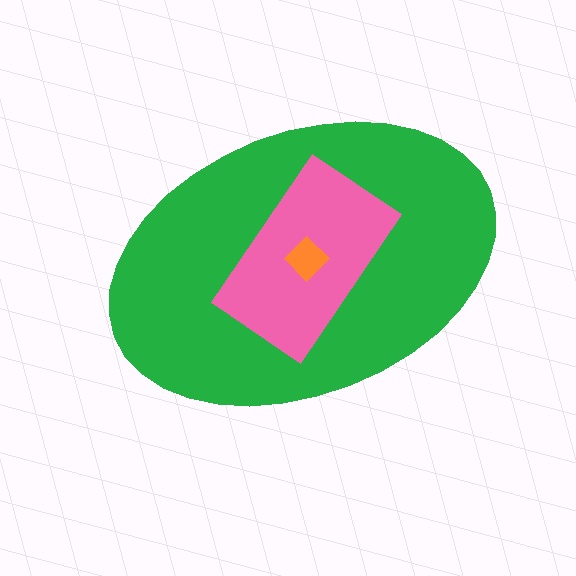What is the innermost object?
The orange diamond.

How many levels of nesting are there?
3.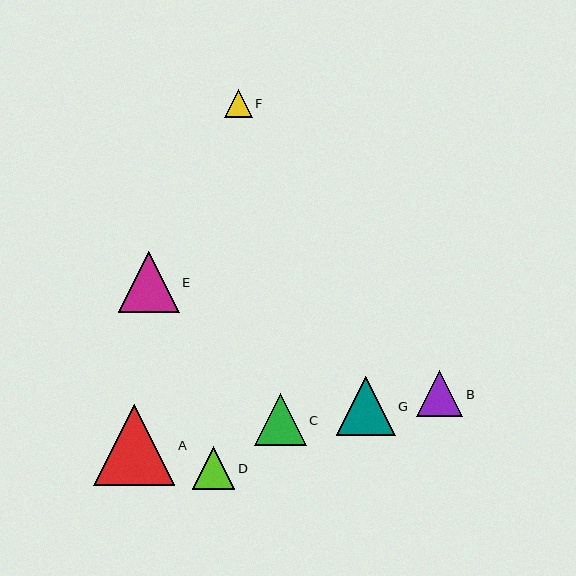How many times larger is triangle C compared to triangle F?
Triangle C is approximately 1.8 times the size of triangle F.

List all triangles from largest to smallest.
From largest to smallest: A, E, G, C, B, D, F.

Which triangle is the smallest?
Triangle F is the smallest with a size of approximately 28 pixels.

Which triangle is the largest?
Triangle A is the largest with a size of approximately 81 pixels.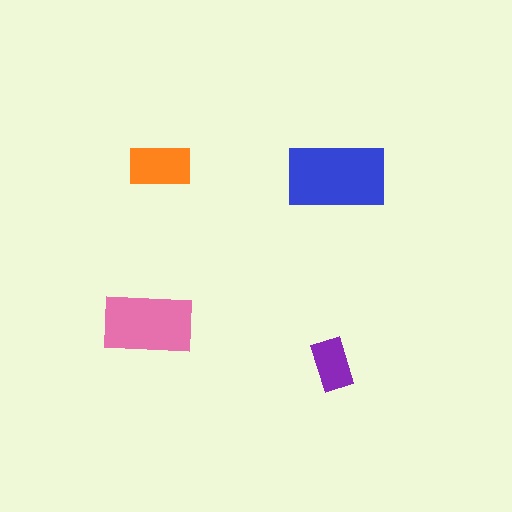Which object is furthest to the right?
The blue rectangle is rightmost.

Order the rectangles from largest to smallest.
the blue one, the pink one, the orange one, the purple one.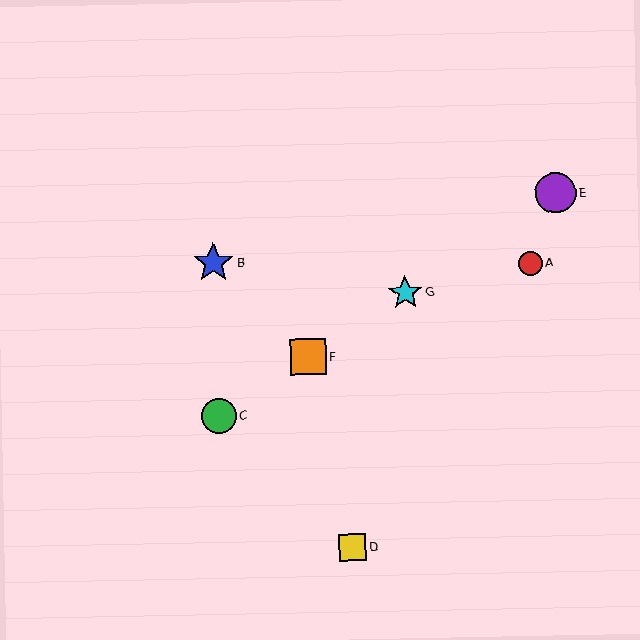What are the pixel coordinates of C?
Object C is at (219, 416).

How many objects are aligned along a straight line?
4 objects (C, E, F, G) are aligned along a straight line.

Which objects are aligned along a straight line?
Objects C, E, F, G are aligned along a straight line.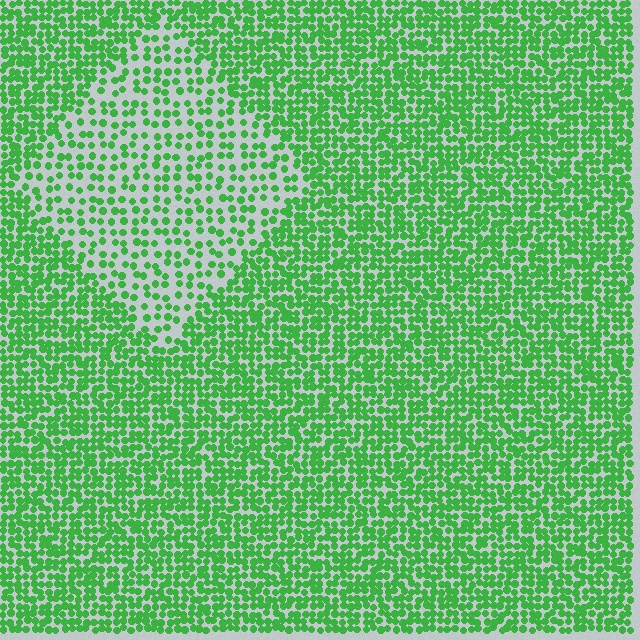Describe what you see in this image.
The image contains small green elements arranged at two different densities. A diamond-shaped region is visible where the elements are less densely packed than the surrounding area.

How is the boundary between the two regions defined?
The boundary is defined by a change in element density (approximately 2.0x ratio). All elements are the same color, size, and shape.